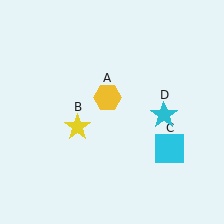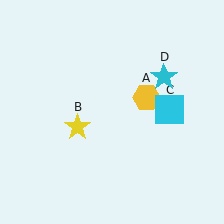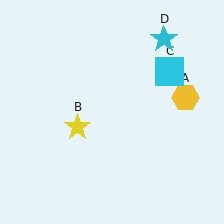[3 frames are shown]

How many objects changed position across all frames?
3 objects changed position: yellow hexagon (object A), cyan square (object C), cyan star (object D).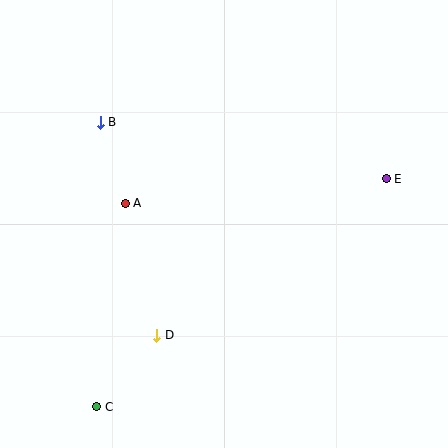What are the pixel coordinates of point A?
Point A is at (125, 203).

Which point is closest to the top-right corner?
Point E is closest to the top-right corner.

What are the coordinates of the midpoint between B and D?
The midpoint between B and D is at (129, 229).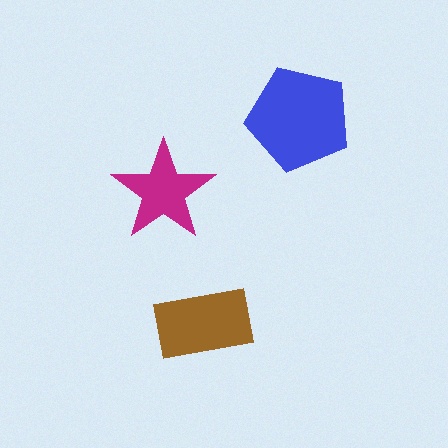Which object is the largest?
The blue pentagon.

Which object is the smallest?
The magenta star.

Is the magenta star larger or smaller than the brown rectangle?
Smaller.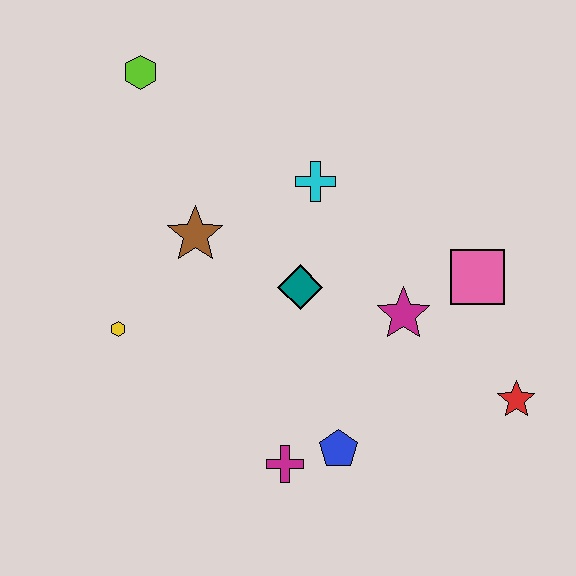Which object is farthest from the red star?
The lime hexagon is farthest from the red star.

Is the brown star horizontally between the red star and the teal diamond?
No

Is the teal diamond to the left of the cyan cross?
Yes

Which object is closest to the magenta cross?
The blue pentagon is closest to the magenta cross.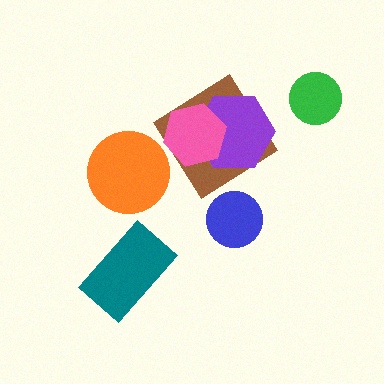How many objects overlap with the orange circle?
0 objects overlap with the orange circle.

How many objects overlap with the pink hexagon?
2 objects overlap with the pink hexagon.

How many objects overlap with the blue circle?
0 objects overlap with the blue circle.